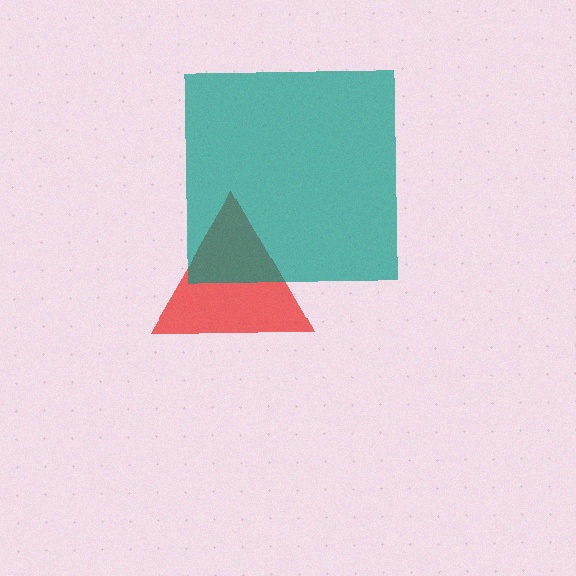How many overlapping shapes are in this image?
There are 2 overlapping shapes in the image.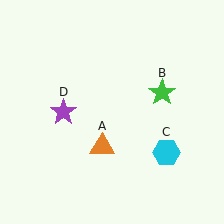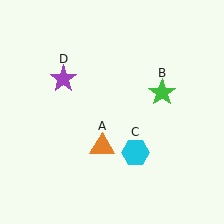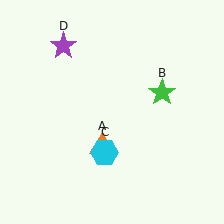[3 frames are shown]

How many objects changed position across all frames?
2 objects changed position: cyan hexagon (object C), purple star (object D).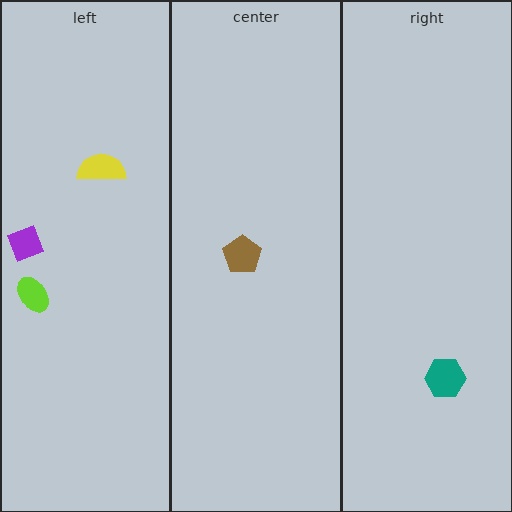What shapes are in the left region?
The purple diamond, the yellow semicircle, the lime ellipse.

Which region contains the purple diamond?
The left region.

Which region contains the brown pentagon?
The center region.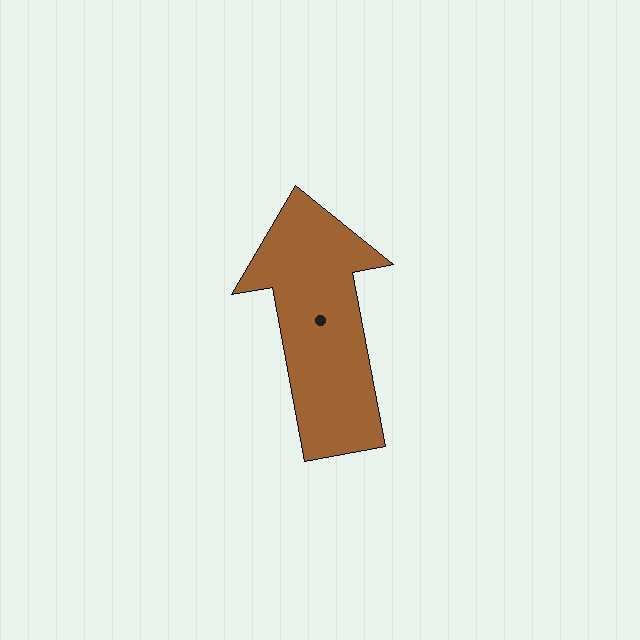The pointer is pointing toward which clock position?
Roughly 12 o'clock.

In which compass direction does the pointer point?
North.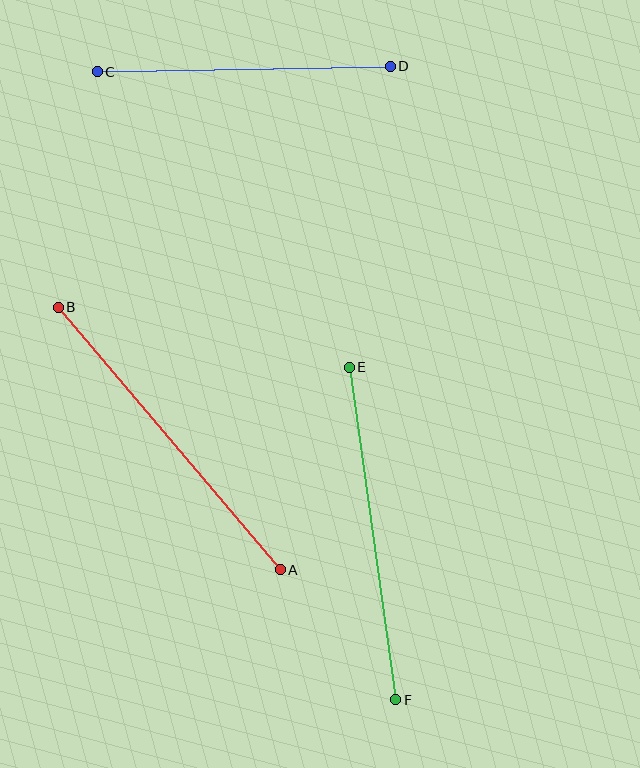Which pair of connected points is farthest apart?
Points A and B are farthest apart.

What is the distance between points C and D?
The distance is approximately 293 pixels.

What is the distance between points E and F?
The distance is approximately 336 pixels.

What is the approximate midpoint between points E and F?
The midpoint is at approximately (372, 533) pixels.